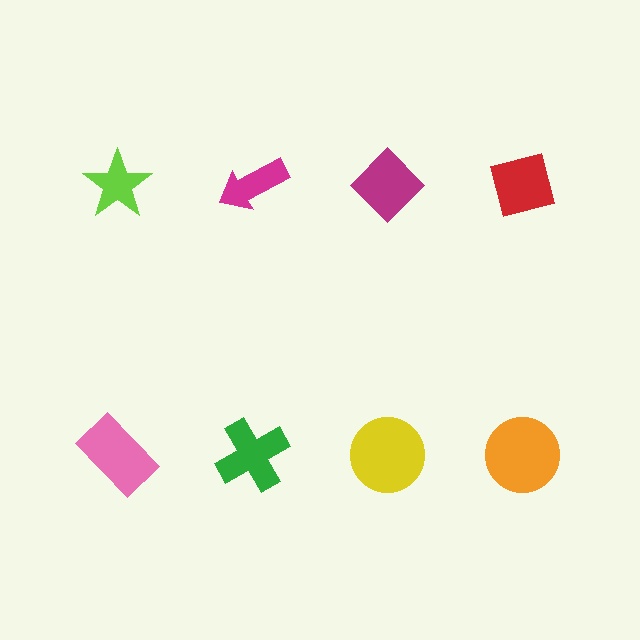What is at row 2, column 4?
An orange circle.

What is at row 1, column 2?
A magenta arrow.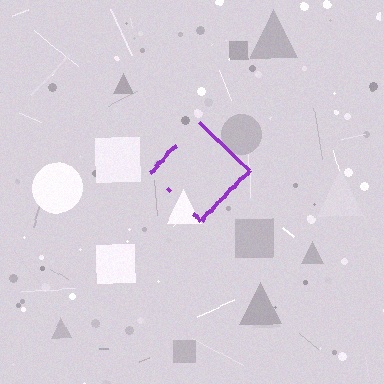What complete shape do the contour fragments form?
The contour fragments form a diamond.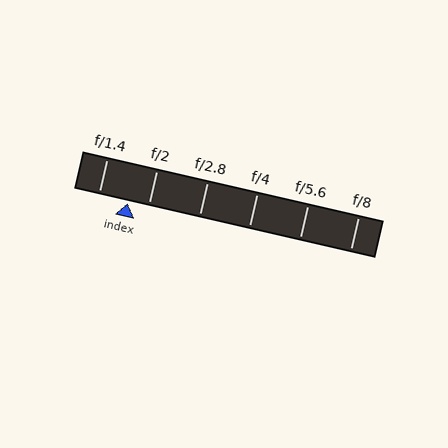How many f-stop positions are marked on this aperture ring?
There are 6 f-stop positions marked.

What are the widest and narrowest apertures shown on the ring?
The widest aperture shown is f/1.4 and the narrowest is f/8.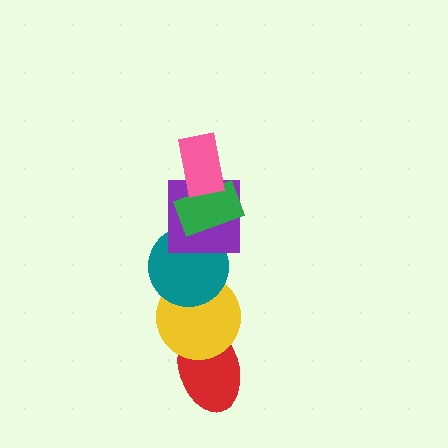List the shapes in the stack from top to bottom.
From top to bottom: the pink rectangle, the green rectangle, the purple square, the teal circle, the yellow circle, the red ellipse.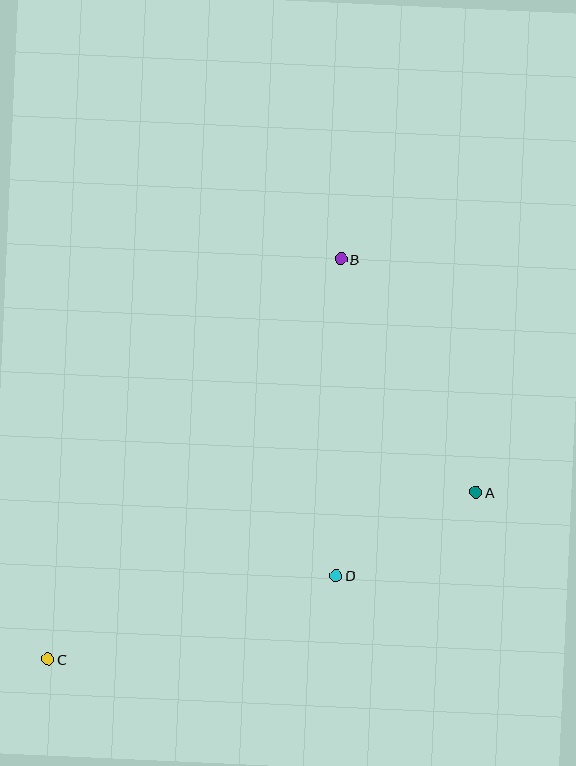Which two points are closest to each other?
Points A and D are closest to each other.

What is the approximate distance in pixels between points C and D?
The distance between C and D is approximately 300 pixels.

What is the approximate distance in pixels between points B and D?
The distance between B and D is approximately 316 pixels.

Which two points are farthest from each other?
Points B and C are farthest from each other.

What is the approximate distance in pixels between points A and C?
The distance between A and C is approximately 459 pixels.